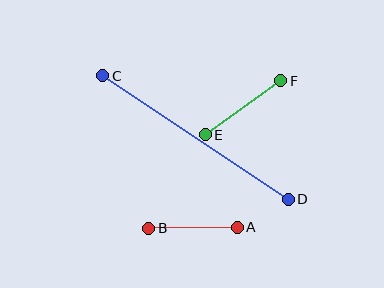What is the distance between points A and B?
The distance is approximately 88 pixels.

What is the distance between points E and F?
The distance is approximately 93 pixels.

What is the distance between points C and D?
The distance is approximately 223 pixels.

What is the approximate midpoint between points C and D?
The midpoint is at approximately (196, 137) pixels.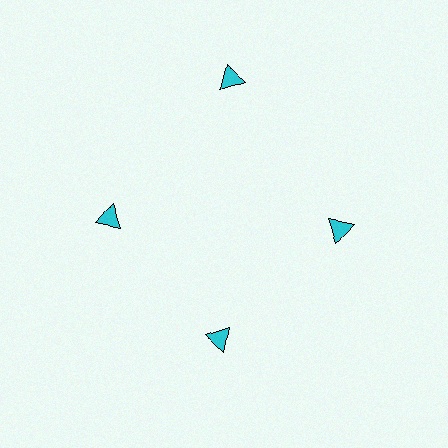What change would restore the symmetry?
The symmetry would be restored by moving it inward, back onto the ring so that all 4 triangles sit at equal angles and equal distance from the center.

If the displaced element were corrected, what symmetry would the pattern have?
It would have 4-fold rotational symmetry — the pattern would map onto itself every 90 degrees.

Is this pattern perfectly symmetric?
No. The 4 cyan triangles are arranged in a ring, but one element near the 12 o'clock position is pushed outward from the center, breaking the 4-fold rotational symmetry.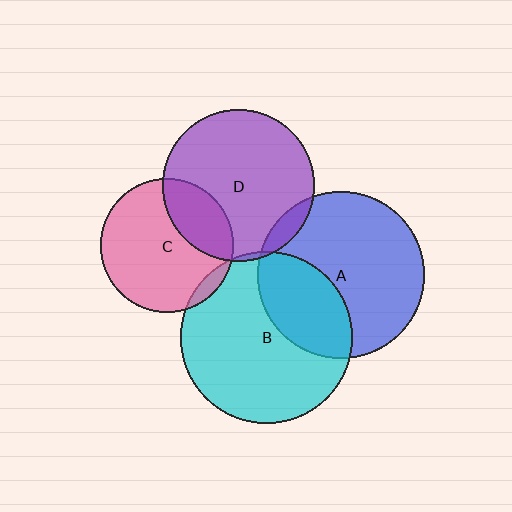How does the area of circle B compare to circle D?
Approximately 1.3 times.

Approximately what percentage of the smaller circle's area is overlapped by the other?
Approximately 25%.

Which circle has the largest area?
Circle B (cyan).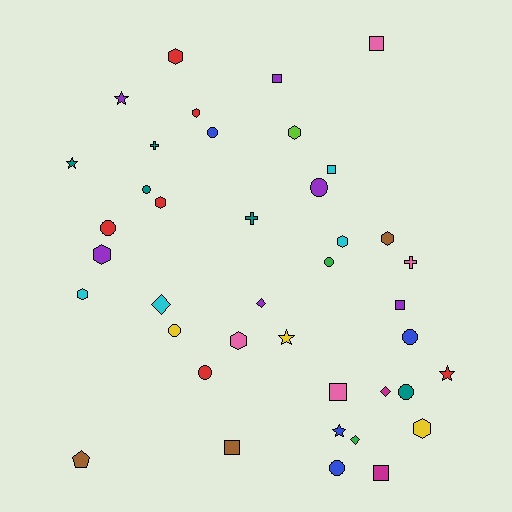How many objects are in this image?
There are 40 objects.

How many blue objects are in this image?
There are 4 blue objects.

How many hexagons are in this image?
There are 10 hexagons.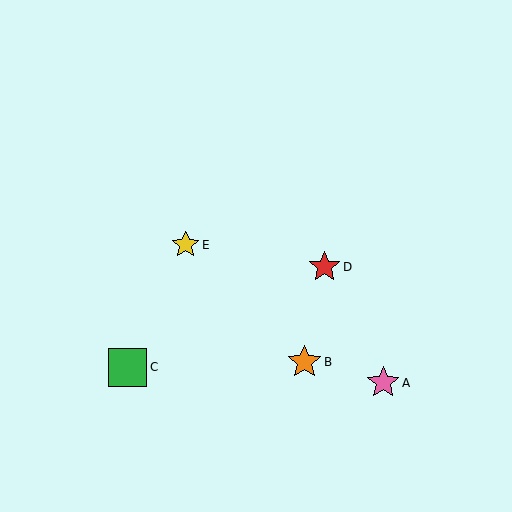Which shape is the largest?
The green square (labeled C) is the largest.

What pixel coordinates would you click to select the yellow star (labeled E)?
Click at (186, 245) to select the yellow star E.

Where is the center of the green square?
The center of the green square is at (127, 367).